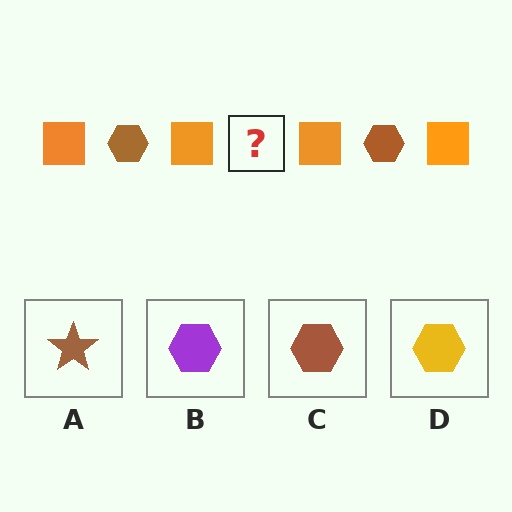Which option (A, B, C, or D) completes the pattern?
C.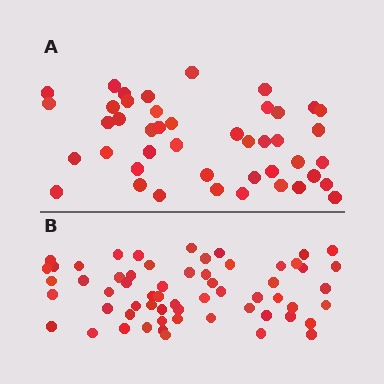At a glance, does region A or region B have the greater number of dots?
Region B (the bottom region) has more dots.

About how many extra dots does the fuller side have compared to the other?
Region B has approximately 15 more dots than region A.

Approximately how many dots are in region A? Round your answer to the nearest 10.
About 40 dots. (The exact count is 44, which rounds to 40.)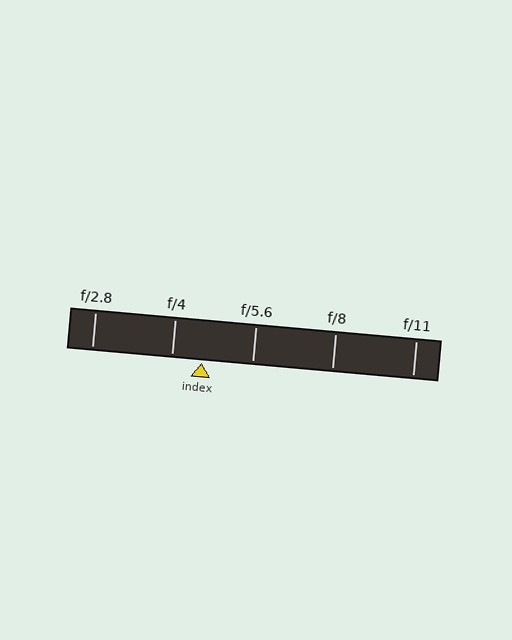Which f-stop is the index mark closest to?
The index mark is closest to f/4.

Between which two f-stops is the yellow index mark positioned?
The index mark is between f/4 and f/5.6.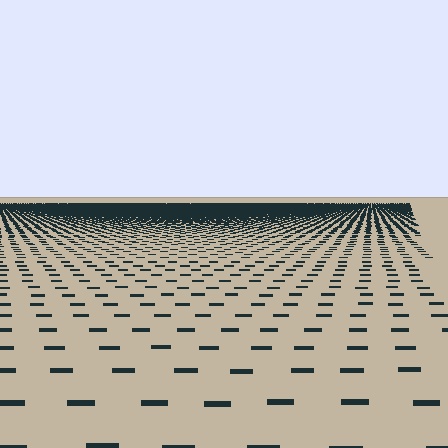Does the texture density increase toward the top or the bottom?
Density increases toward the top.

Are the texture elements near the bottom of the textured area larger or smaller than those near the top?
Larger. Near the bottom, elements are closer to the viewer and appear at a bigger on-screen size.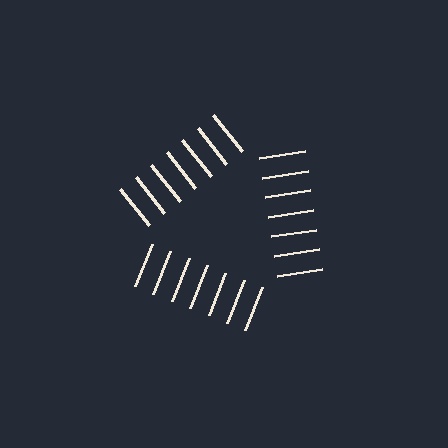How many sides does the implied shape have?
3 sides — the line-ends trace a triangle.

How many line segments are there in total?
21 — 7 along each of the 3 edges.